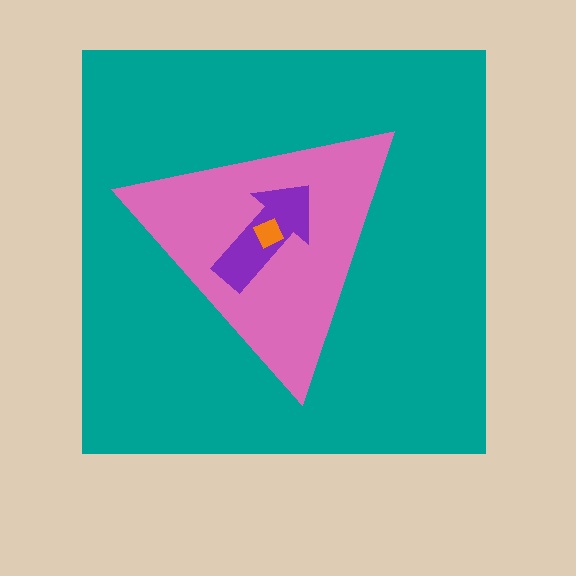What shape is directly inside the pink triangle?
The purple arrow.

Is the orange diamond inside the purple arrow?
Yes.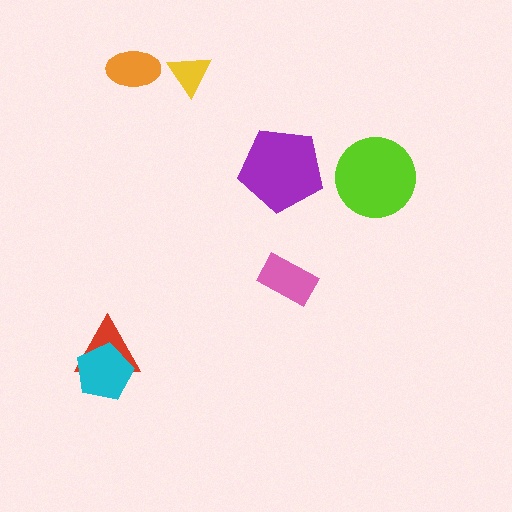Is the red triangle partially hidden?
Yes, it is partially covered by another shape.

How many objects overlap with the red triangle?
1 object overlaps with the red triangle.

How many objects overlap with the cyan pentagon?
1 object overlaps with the cyan pentagon.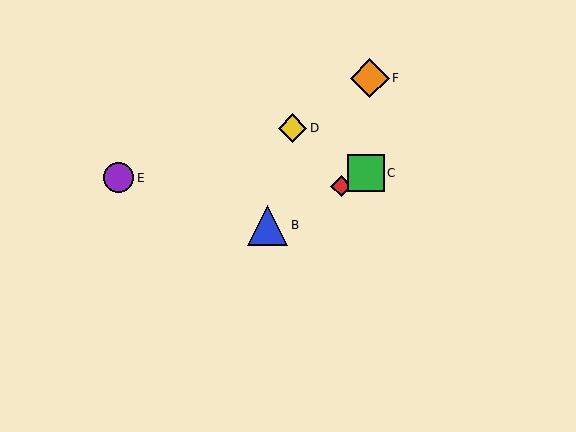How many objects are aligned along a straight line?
3 objects (A, B, C) are aligned along a straight line.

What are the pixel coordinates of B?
Object B is at (268, 225).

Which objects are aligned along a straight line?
Objects A, B, C are aligned along a straight line.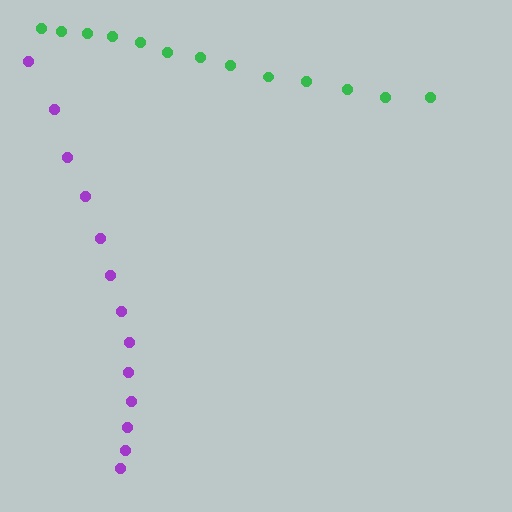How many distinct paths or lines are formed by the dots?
There are 2 distinct paths.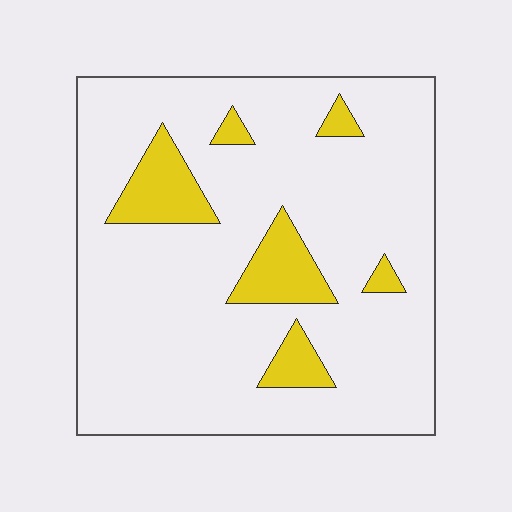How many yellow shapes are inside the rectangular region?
6.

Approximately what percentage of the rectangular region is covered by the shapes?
Approximately 15%.